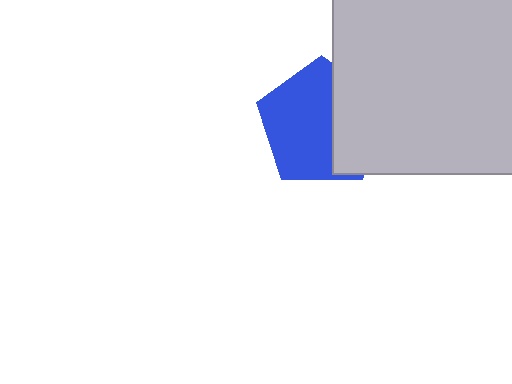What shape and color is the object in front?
The object in front is a light gray rectangle.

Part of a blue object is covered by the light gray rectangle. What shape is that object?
It is a pentagon.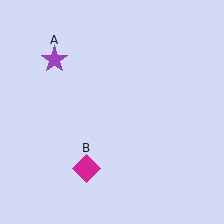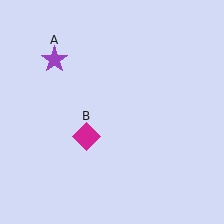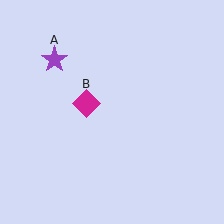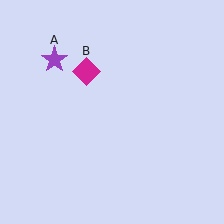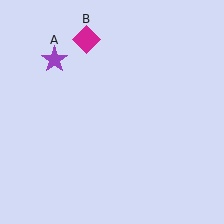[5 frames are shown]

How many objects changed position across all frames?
1 object changed position: magenta diamond (object B).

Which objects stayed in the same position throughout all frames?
Purple star (object A) remained stationary.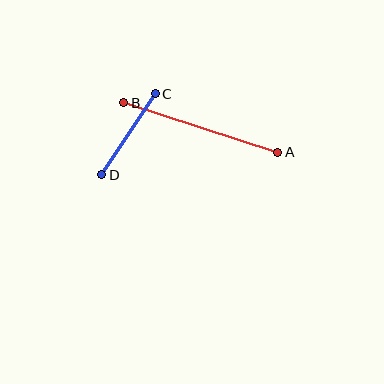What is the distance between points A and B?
The distance is approximately 162 pixels.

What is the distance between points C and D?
The distance is approximately 97 pixels.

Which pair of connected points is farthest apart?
Points A and B are farthest apart.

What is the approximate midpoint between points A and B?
The midpoint is at approximately (201, 127) pixels.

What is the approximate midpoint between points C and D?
The midpoint is at approximately (129, 134) pixels.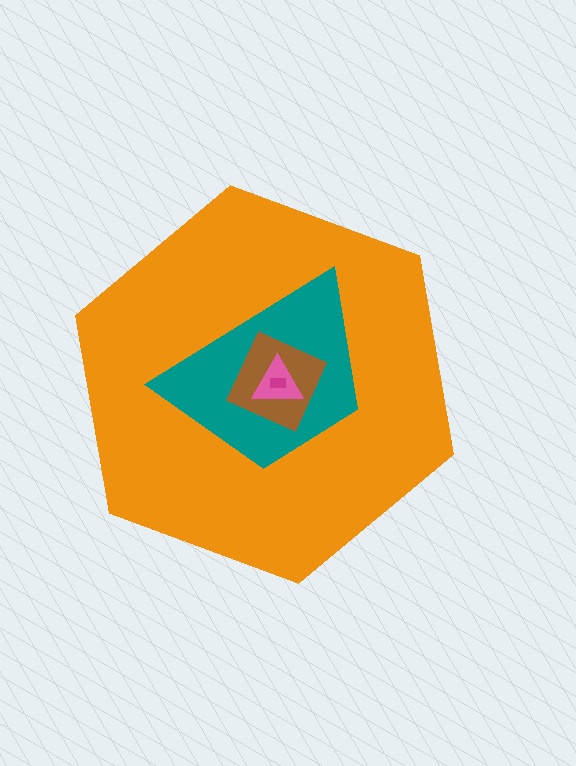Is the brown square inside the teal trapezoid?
Yes.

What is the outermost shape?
The orange hexagon.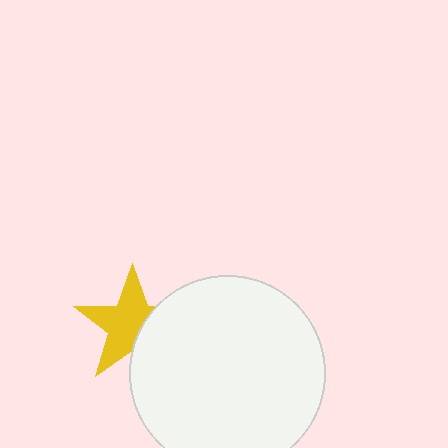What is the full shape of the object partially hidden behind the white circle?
The partially hidden object is a yellow star.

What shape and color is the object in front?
The object in front is a white circle.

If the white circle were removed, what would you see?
You would see the complete yellow star.